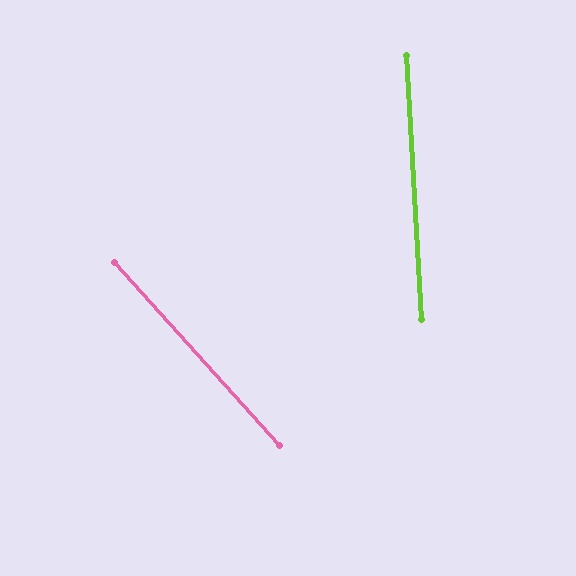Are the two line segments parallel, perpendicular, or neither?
Neither parallel nor perpendicular — they differ by about 39°.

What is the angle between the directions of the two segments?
Approximately 39 degrees.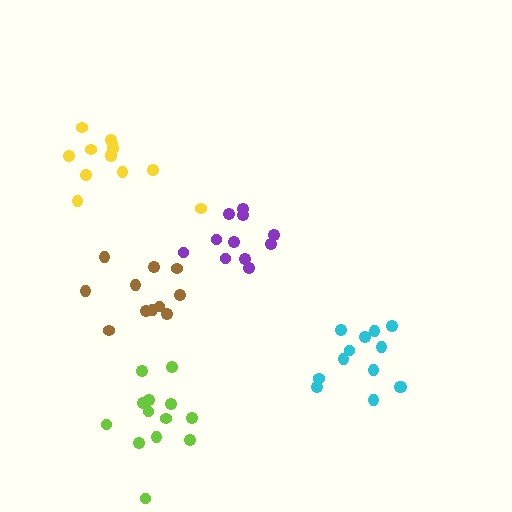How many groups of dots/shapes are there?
There are 5 groups.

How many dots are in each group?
Group 1: 13 dots, Group 2: 11 dots, Group 3: 11 dots, Group 4: 13 dots, Group 5: 13 dots (61 total).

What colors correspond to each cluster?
The clusters are colored: cyan, purple, brown, lime, yellow.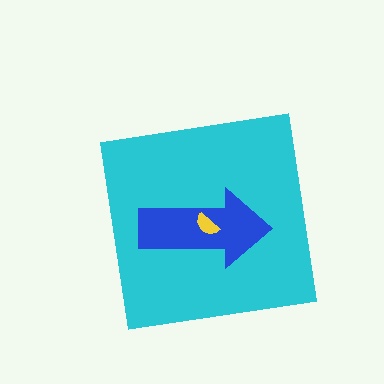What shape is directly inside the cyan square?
The blue arrow.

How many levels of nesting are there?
3.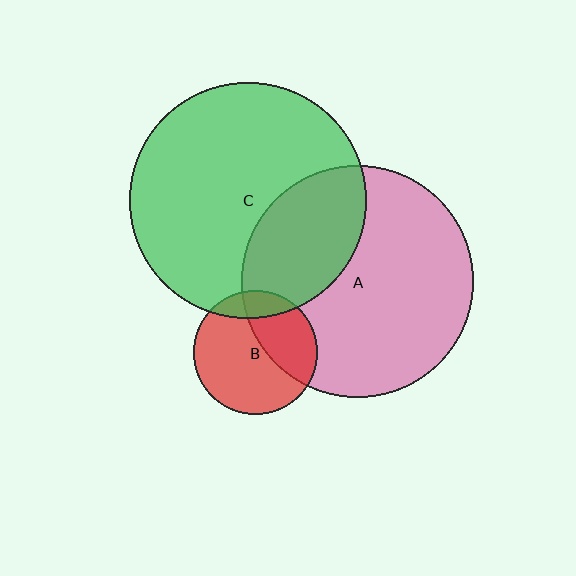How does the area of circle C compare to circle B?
Approximately 3.6 times.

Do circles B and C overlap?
Yes.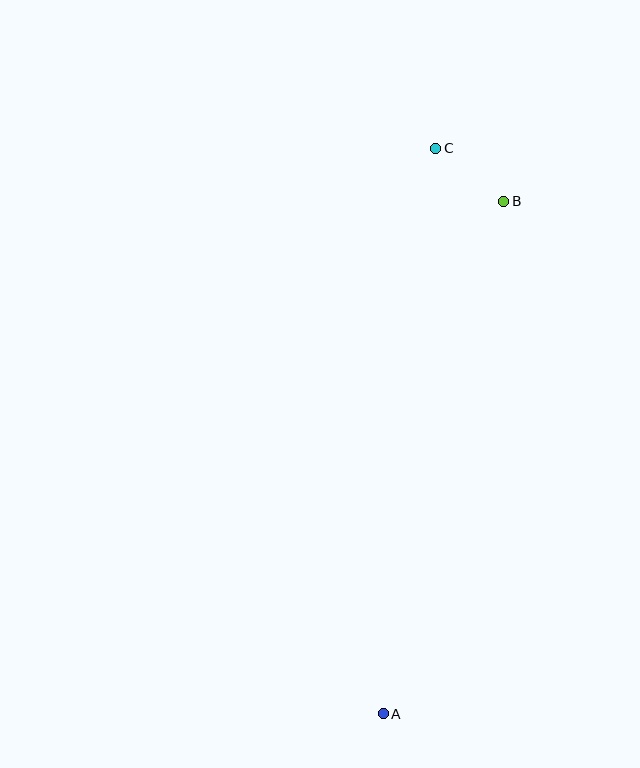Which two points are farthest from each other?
Points A and C are farthest from each other.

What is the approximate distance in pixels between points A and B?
The distance between A and B is approximately 526 pixels.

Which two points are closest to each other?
Points B and C are closest to each other.